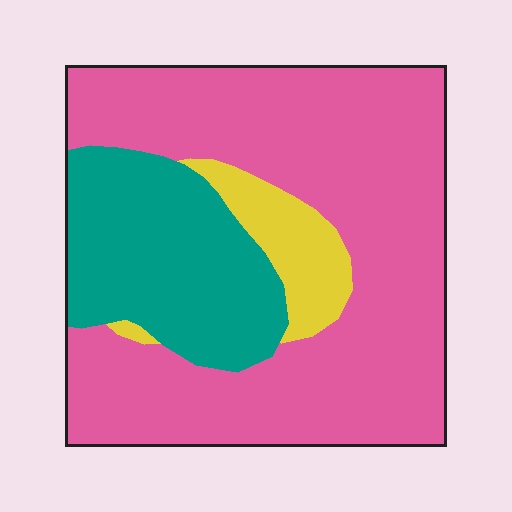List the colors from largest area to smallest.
From largest to smallest: pink, teal, yellow.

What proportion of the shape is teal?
Teal takes up less than a quarter of the shape.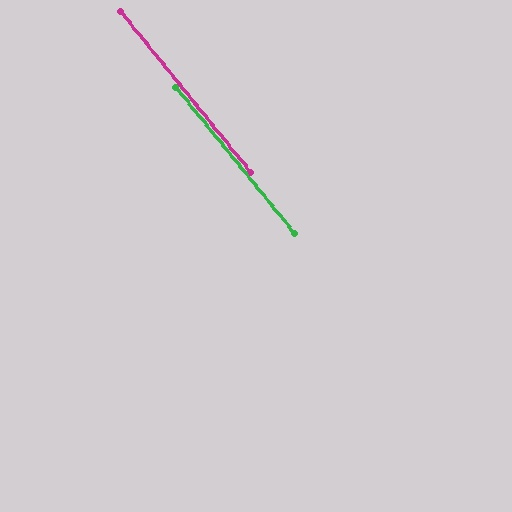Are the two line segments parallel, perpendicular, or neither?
Parallel — their directions differ by only 0.1°.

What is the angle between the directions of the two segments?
Approximately 0 degrees.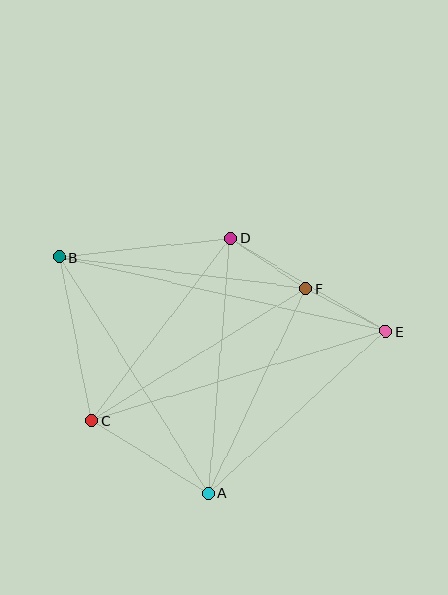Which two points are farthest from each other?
Points B and E are farthest from each other.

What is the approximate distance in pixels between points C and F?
The distance between C and F is approximately 252 pixels.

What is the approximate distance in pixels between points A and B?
The distance between A and B is approximately 279 pixels.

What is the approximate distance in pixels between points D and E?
The distance between D and E is approximately 181 pixels.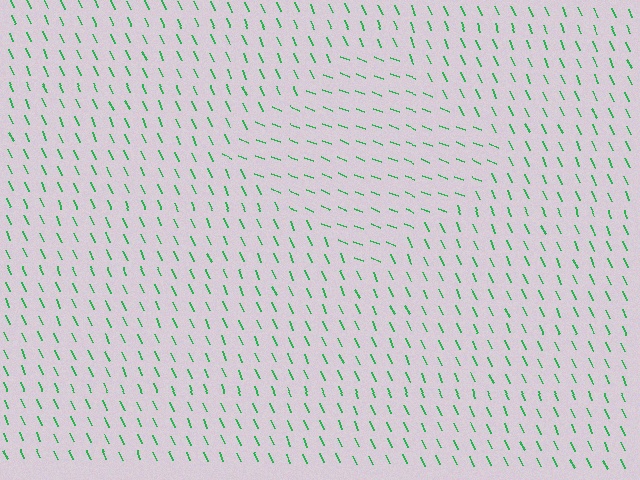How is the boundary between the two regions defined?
The boundary is defined purely by a change in line orientation (approximately 45 degrees difference). All lines are the same color and thickness.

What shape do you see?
I see a diamond.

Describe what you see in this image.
The image is filled with small green line segments. A diamond region in the image has lines oriented differently from the surrounding lines, creating a visible texture boundary.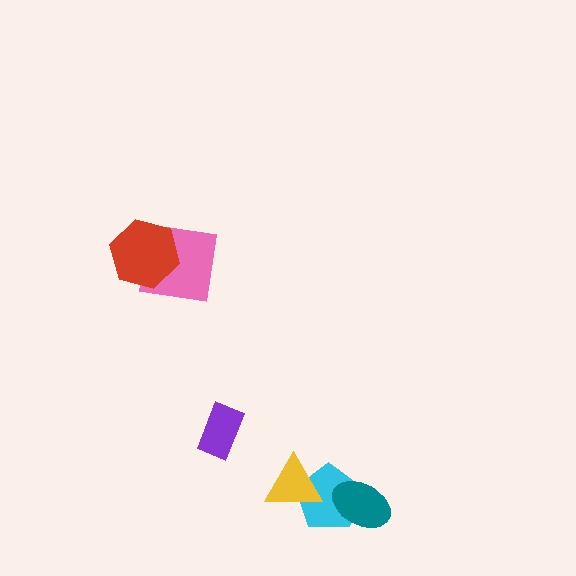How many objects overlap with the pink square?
1 object overlaps with the pink square.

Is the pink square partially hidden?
Yes, it is partially covered by another shape.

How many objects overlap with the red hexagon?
1 object overlaps with the red hexagon.